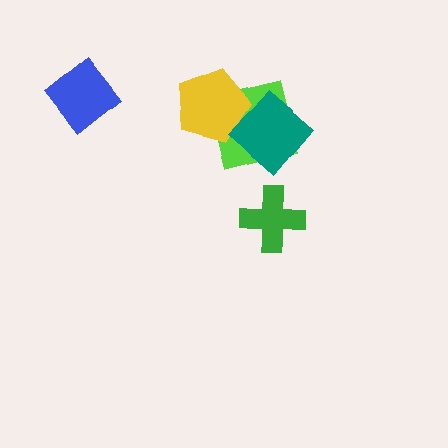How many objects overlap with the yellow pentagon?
2 objects overlap with the yellow pentagon.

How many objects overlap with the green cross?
0 objects overlap with the green cross.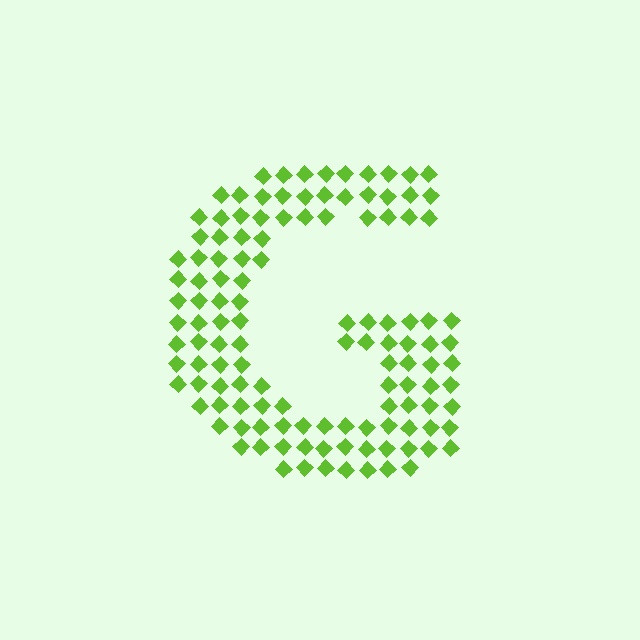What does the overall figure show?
The overall figure shows the letter G.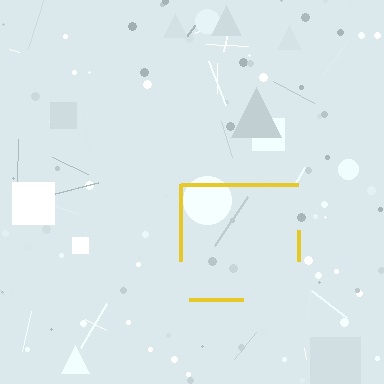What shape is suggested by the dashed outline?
The dashed outline suggests a square.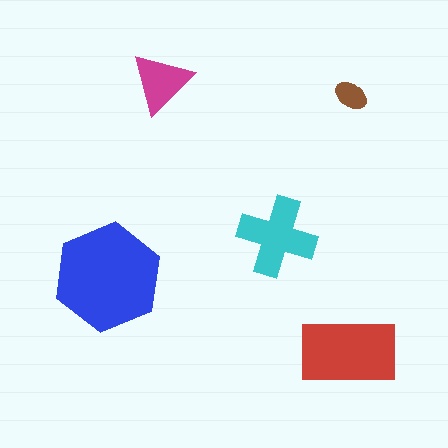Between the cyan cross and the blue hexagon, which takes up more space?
The blue hexagon.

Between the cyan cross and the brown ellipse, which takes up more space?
The cyan cross.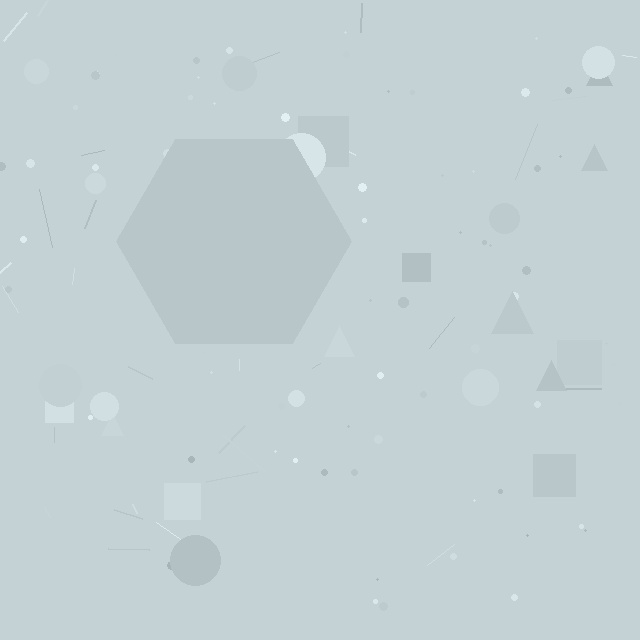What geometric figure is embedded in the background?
A hexagon is embedded in the background.